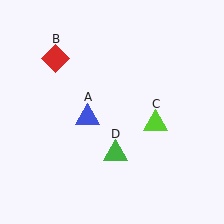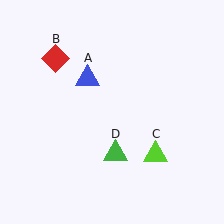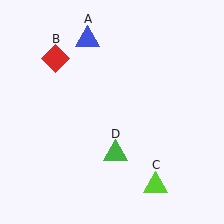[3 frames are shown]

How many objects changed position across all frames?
2 objects changed position: blue triangle (object A), lime triangle (object C).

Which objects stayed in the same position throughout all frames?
Red diamond (object B) and green triangle (object D) remained stationary.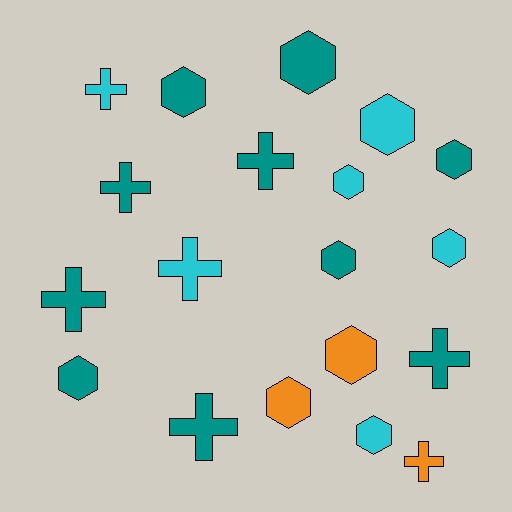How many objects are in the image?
There are 19 objects.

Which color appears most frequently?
Teal, with 10 objects.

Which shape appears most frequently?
Hexagon, with 11 objects.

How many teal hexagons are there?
There are 5 teal hexagons.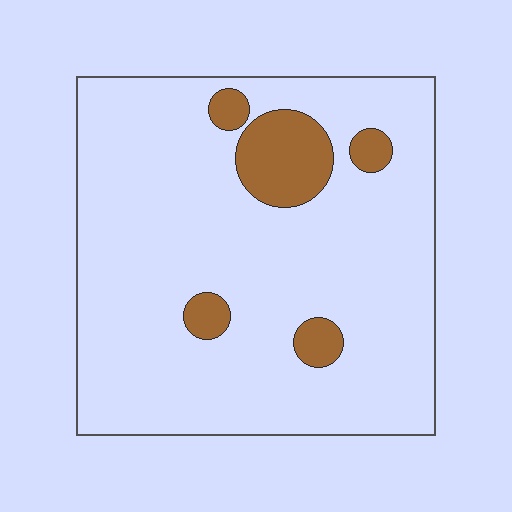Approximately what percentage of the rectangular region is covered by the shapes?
Approximately 10%.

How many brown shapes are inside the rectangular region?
5.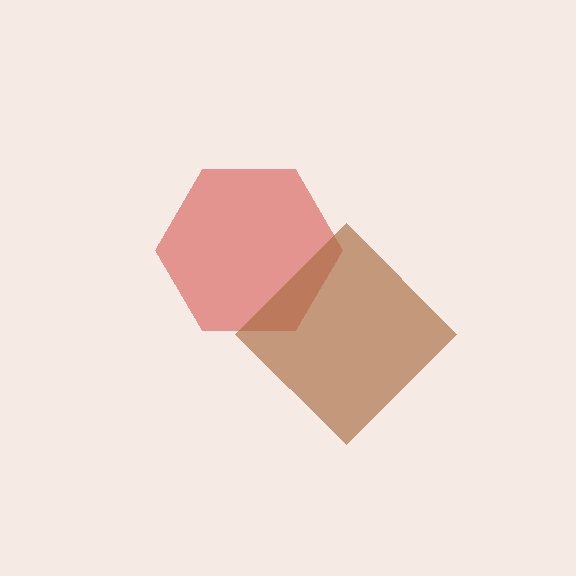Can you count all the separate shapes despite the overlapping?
Yes, there are 2 separate shapes.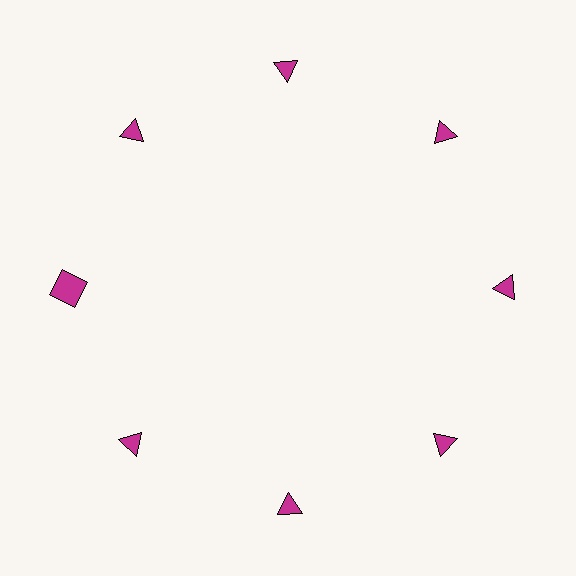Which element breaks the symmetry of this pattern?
The magenta square at roughly the 9 o'clock position breaks the symmetry. All other shapes are magenta triangles.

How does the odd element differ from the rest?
It has a different shape: square instead of triangle.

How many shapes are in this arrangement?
There are 8 shapes arranged in a ring pattern.